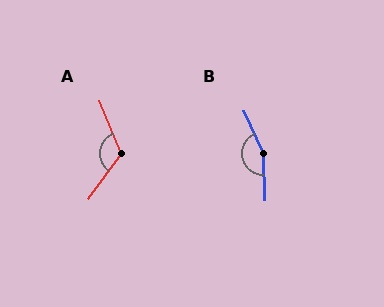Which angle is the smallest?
A, at approximately 122 degrees.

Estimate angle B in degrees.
Approximately 157 degrees.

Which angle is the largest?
B, at approximately 157 degrees.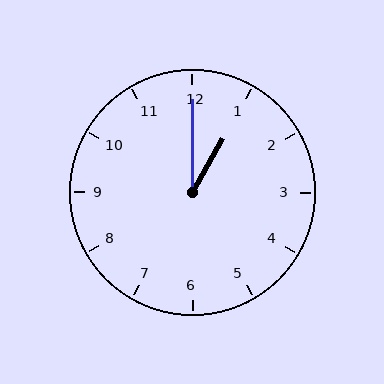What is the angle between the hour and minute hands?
Approximately 30 degrees.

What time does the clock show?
1:00.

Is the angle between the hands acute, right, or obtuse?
It is acute.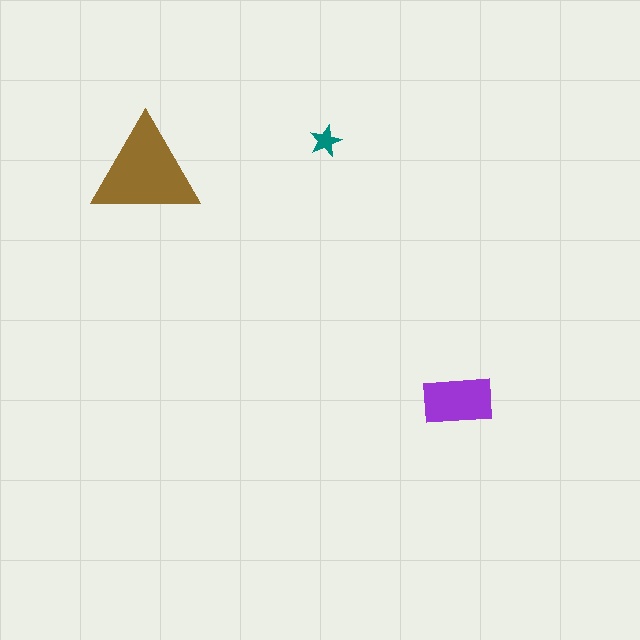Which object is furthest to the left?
The brown triangle is leftmost.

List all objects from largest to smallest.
The brown triangle, the purple rectangle, the teal star.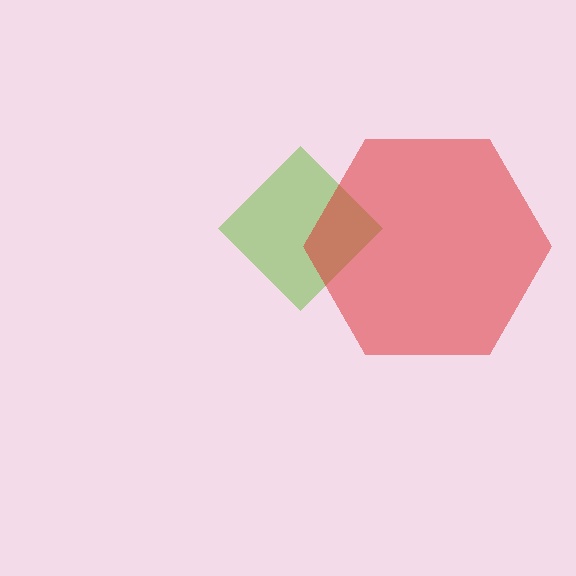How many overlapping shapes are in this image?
There are 2 overlapping shapes in the image.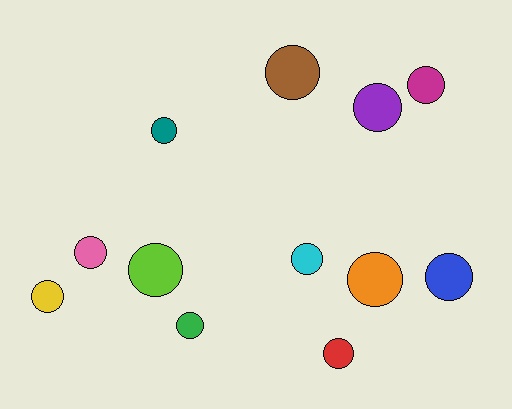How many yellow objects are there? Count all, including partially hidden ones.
There is 1 yellow object.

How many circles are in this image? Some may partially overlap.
There are 12 circles.